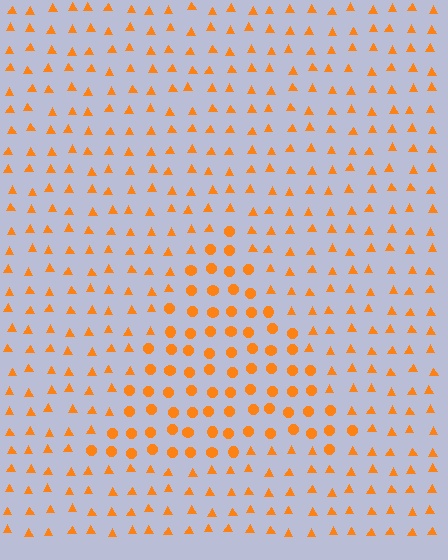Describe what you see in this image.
The image is filled with small orange elements arranged in a uniform grid. A triangle-shaped region contains circles, while the surrounding area contains triangles. The boundary is defined purely by the change in element shape.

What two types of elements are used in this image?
The image uses circles inside the triangle region and triangles outside it.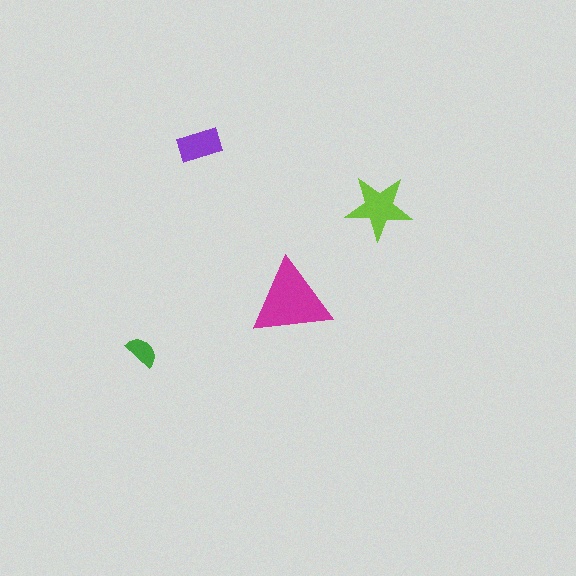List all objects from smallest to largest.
The green semicircle, the purple rectangle, the lime star, the magenta triangle.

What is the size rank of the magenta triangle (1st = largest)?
1st.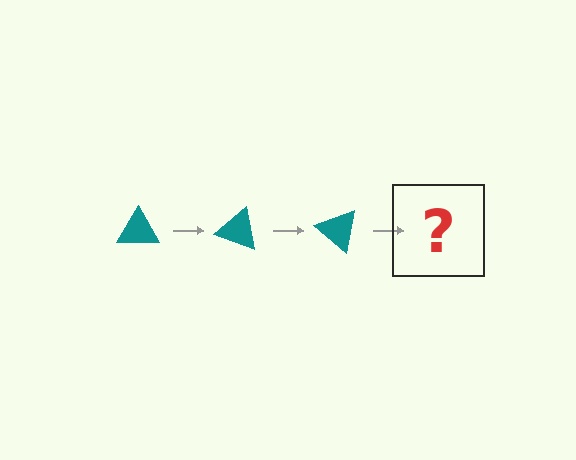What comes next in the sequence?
The next element should be a teal triangle rotated 60 degrees.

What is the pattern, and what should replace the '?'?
The pattern is that the triangle rotates 20 degrees each step. The '?' should be a teal triangle rotated 60 degrees.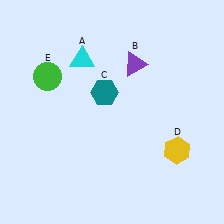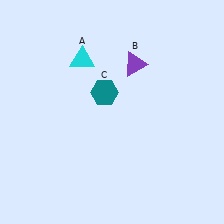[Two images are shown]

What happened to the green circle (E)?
The green circle (E) was removed in Image 2. It was in the top-left area of Image 1.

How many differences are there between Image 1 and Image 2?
There are 2 differences between the two images.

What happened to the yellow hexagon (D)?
The yellow hexagon (D) was removed in Image 2. It was in the bottom-right area of Image 1.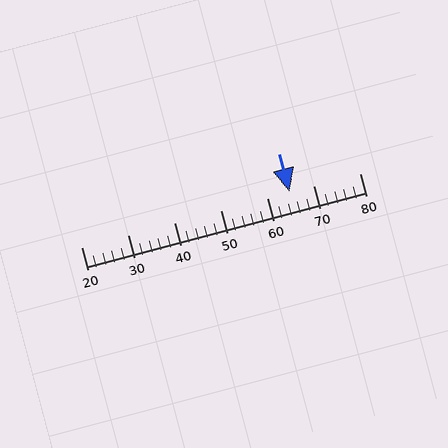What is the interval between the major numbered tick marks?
The major tick marks are spaced 10 units apart.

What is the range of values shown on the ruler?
The ruler shows values from 20 to 80.